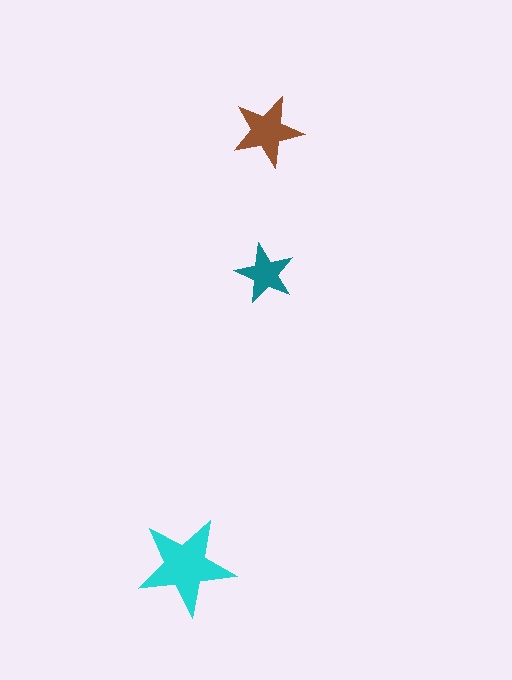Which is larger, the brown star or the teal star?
The brown one.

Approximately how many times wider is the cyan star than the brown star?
About 1.5 times wider.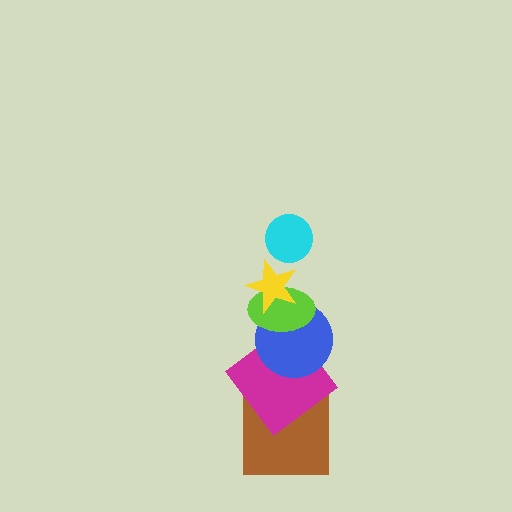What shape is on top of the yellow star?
The cyan circle is on top of the yellow star.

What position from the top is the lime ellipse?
The lime ellipse is 3rd from the top.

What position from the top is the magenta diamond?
The magenta diamond is 5th from the top.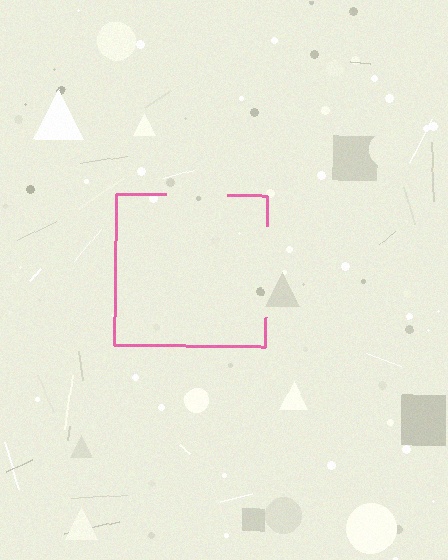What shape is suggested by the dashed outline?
The dashed outline suggests a square.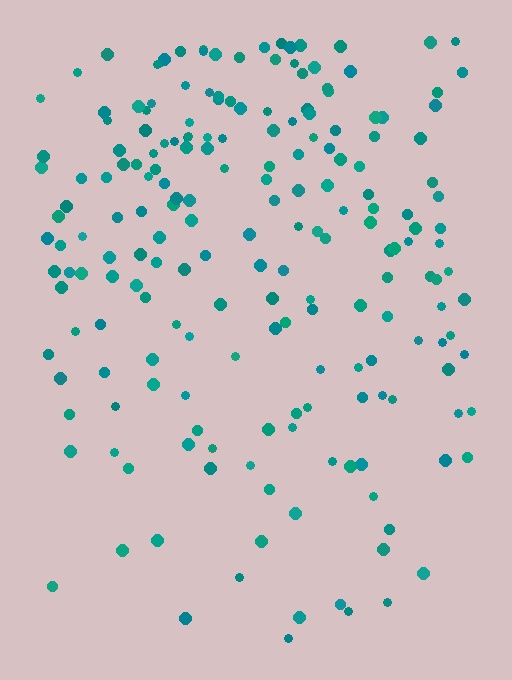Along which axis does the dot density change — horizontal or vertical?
Vertical.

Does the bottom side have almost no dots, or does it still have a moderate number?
Still a moderate number, just noticeably fewer than the top.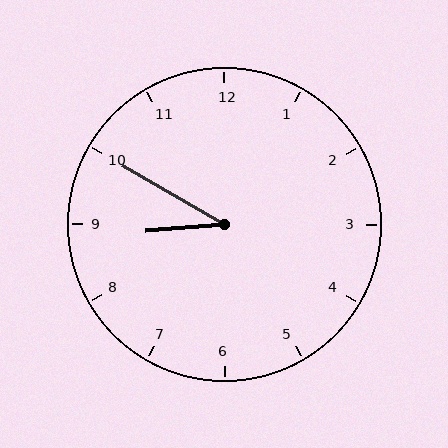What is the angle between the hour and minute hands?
Approximately 35 degrees.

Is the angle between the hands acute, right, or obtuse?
It is acute.